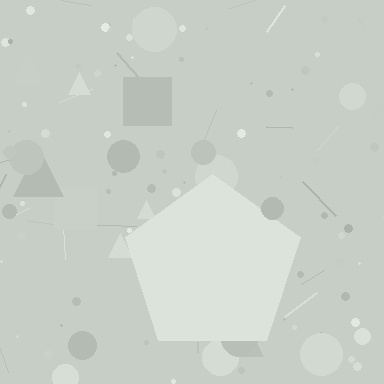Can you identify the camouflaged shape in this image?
The camouflaged shape is a pentagon.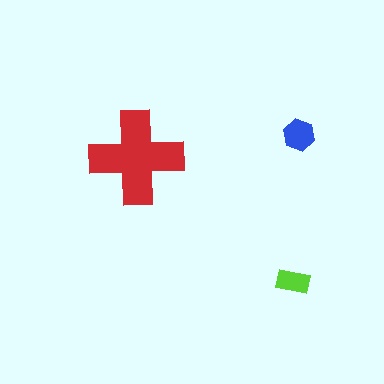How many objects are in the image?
There are 3 objects in the image.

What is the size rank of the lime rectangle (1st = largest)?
3rd.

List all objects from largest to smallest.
The red cross, the blue hexagon, the lime rectangle.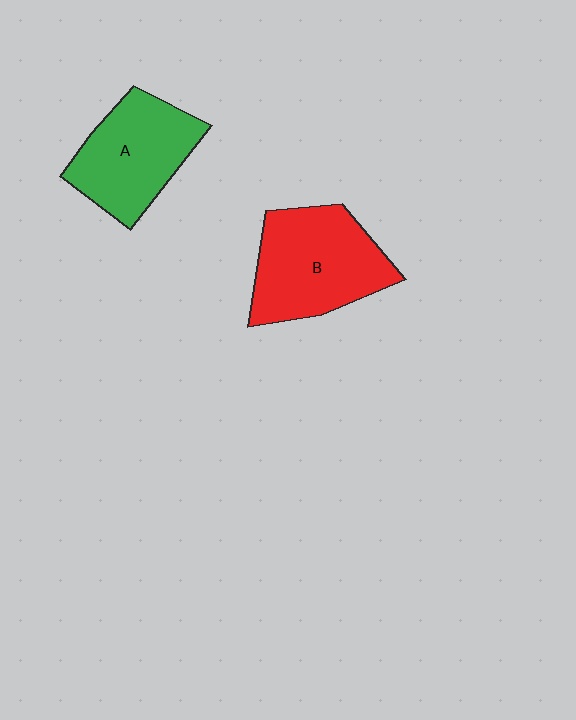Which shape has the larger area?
Shape B (red).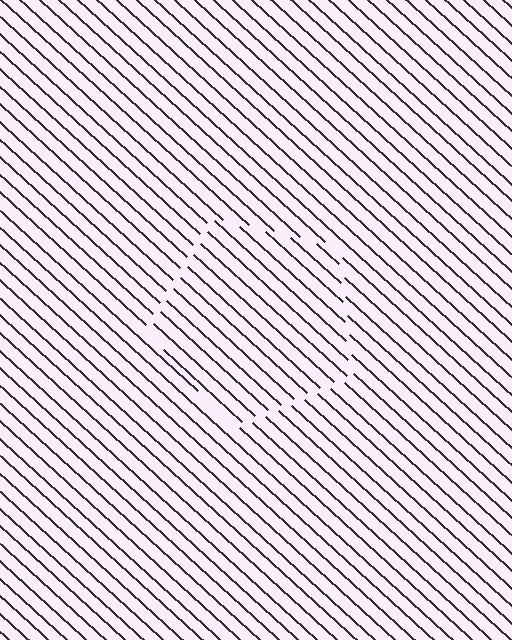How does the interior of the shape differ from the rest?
The interior of the shape contains the same grating, shifted by half a period — the contour is defined by the phase discontinuity where line-ends from the inner and outer gratings abut.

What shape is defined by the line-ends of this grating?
An illusory pentagon. The interior of the shape contains the same grating, shifted by half a period — the contour is defined by the phase discontinuity where line-ends from the inner and outer gratings abut.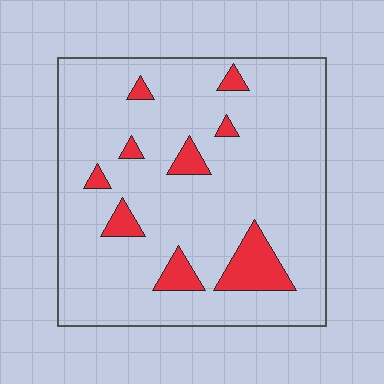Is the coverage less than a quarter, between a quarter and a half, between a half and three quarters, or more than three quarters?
Less than a quarter.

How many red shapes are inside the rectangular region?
9.